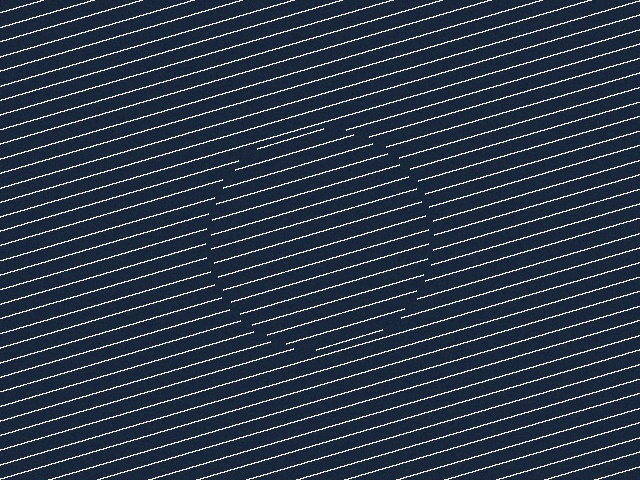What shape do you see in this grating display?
An illusory circle. The interior of the shape contains the same grating, shifted by half a period — the contour is defined by the phase discontinuity where line-ends from the inner and outer gratings abut.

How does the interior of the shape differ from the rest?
The interior of the shape contains the same grating, shifted by half a period — the contour is defined by the phase discontinuity where line-ends from the inner and outer gratings abut.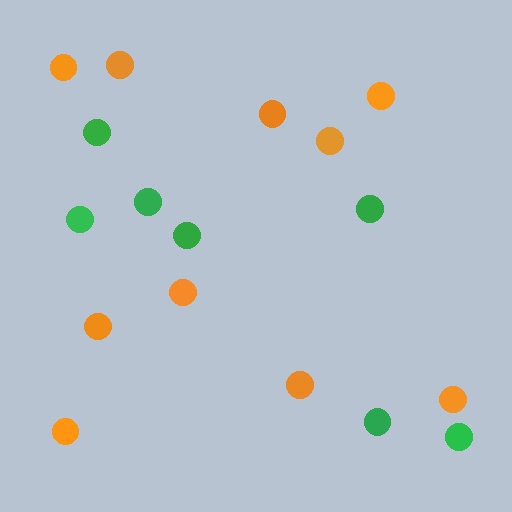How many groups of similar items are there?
There are 2 groups: one group of orange circles (10) and one group of green circles (7).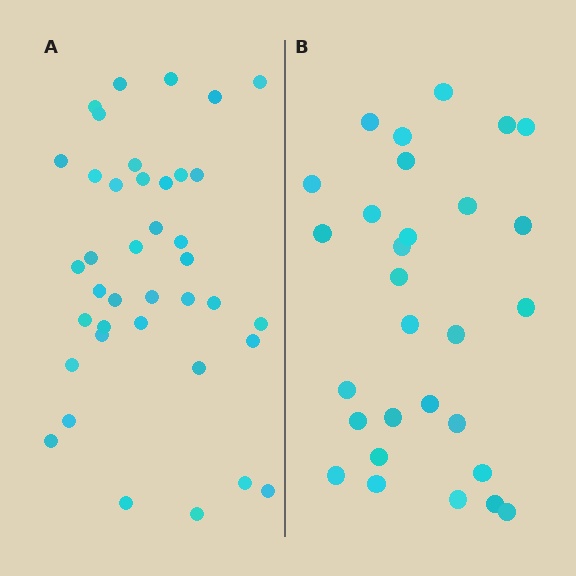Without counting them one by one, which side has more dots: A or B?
Region A (the left region) has more dots.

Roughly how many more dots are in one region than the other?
Region A has roughly 10 or so more dots than region B.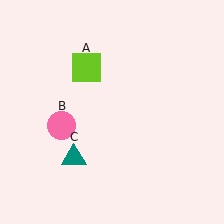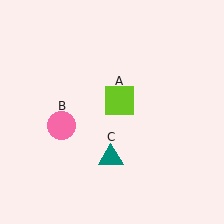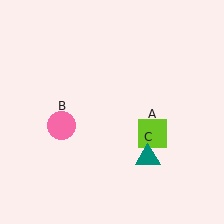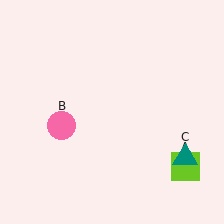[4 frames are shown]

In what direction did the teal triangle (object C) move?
The teal triangle (object C) moved right.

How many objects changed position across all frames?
2 objects changed position: lime square (object A), teal triangle (object C).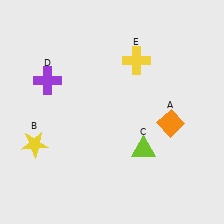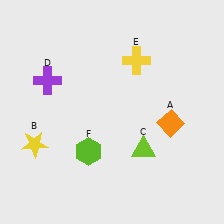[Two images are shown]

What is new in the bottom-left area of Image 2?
A lime hexagon (F) was added in the bottom-left area of Image 2.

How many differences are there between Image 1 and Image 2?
There is 1 difference between the two images.